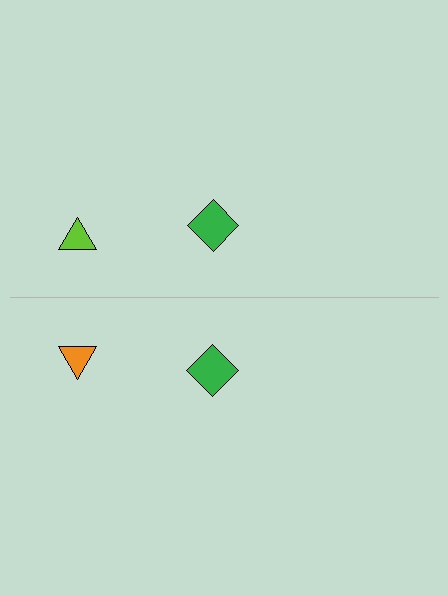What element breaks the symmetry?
The orange triangle on the bottom side breaks the symmetry — its mirror counterpart is lime.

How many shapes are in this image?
There are 4 shapes in this image.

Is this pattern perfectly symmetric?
No, the pattern is not perfectly symmetric. The orange triangle on the bottom side breaks the symmetry — its mirror counterpart is lime.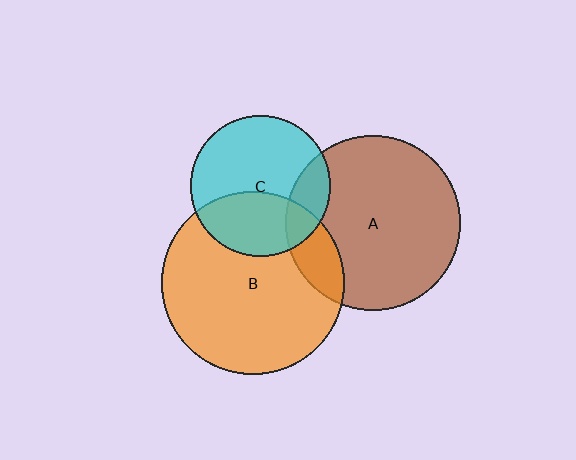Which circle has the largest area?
Circle B (orange).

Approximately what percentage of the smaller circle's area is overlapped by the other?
Approximately 35%.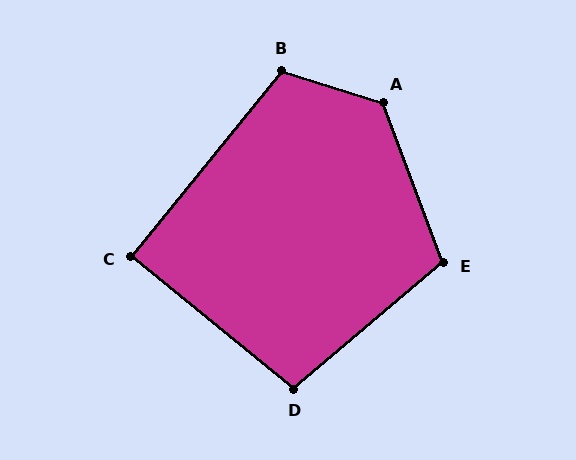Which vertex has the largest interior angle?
A, at approximately 128 degrees.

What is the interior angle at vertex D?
Approximately 101 degrees (obtuse).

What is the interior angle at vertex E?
Approximately 109 degrees (obtuse).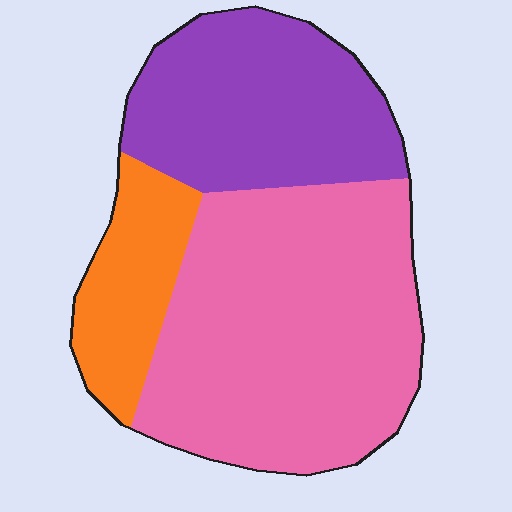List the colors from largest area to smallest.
From largest to smallest: pink, purple, orange.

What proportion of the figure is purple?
Purple covers 31% of the figure.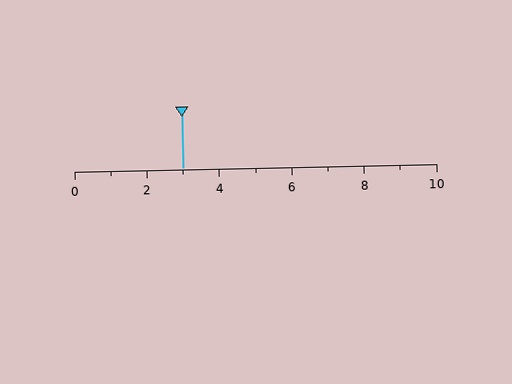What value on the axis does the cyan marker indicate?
The marker indicates approximately 3.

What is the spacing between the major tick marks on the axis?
The major ticks are spaced 2 apart.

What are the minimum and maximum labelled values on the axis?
The axis runs from 0 to 10.